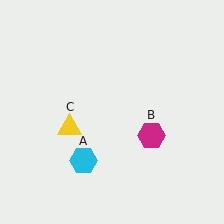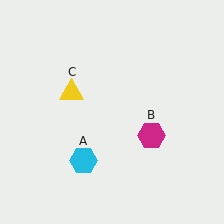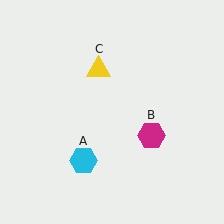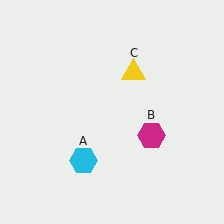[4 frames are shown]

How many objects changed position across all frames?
1 object changed position: yellow triangle (object C).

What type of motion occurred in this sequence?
The yellow triangle (object C) rotated clockwise around the center of the scene.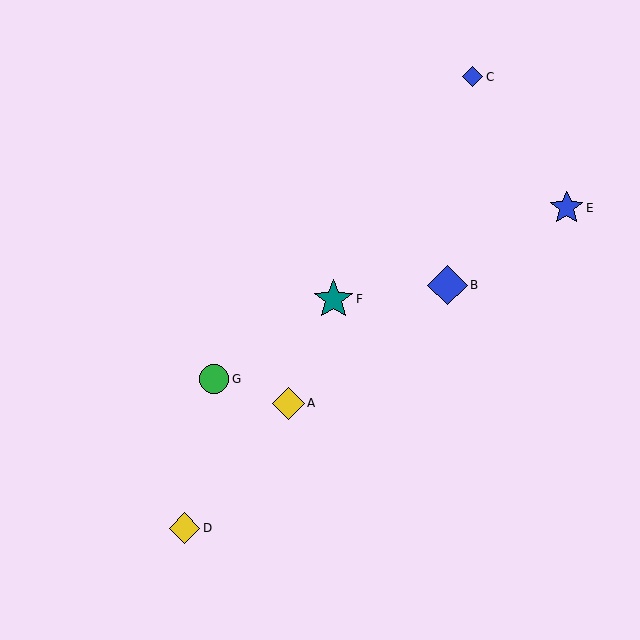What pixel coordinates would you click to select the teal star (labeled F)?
Click at (334, 299) to select the teal star F.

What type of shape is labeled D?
Shape D is a yellow diamond.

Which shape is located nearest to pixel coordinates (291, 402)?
The yellow diamond (labeled A) at (288, 403) is nearest to that location.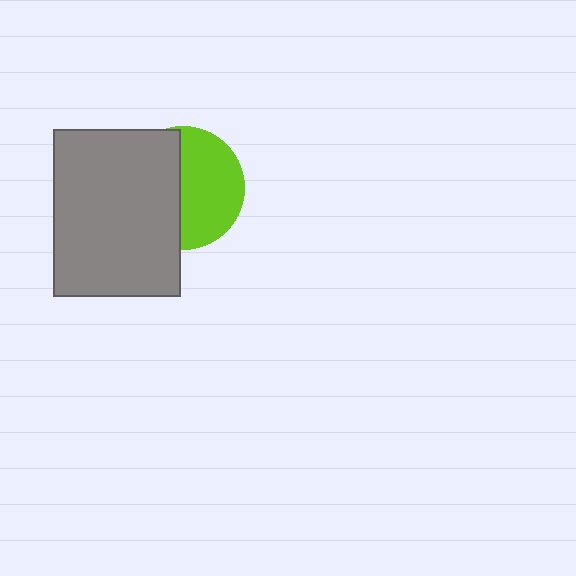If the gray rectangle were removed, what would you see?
You would see the complete lime circle.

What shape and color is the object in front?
The object in front is a gray rectangle.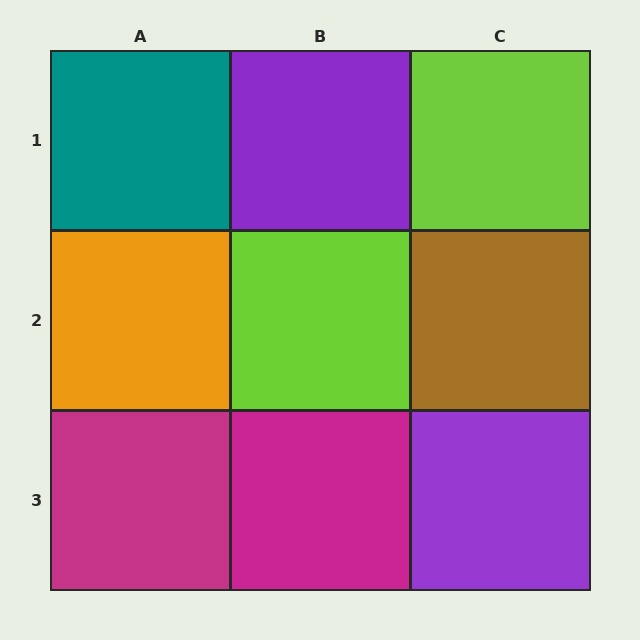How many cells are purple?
2 cells are purple.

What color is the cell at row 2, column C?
Brown.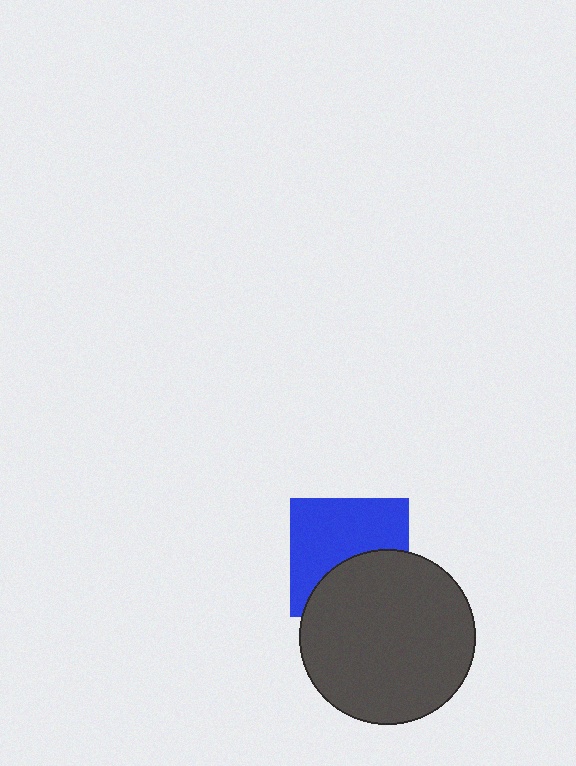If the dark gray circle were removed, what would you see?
You would see the complete blue square.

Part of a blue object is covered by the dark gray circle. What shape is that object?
It is a square.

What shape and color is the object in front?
The object in front is a dark gray circle.